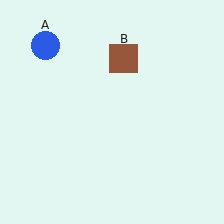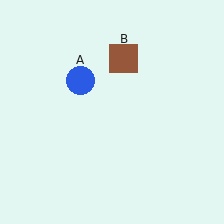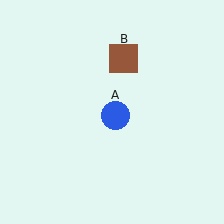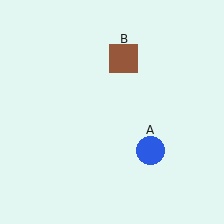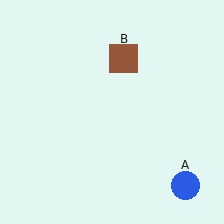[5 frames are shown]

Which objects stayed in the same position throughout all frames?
Brown square (object B) remained stationary.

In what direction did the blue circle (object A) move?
The blue circle (object A) moved down and to the right.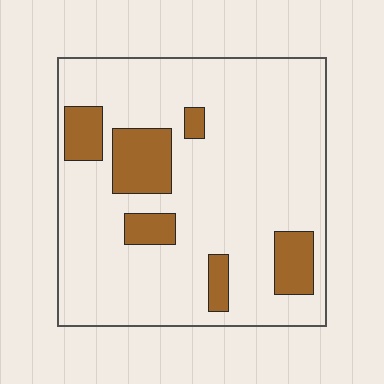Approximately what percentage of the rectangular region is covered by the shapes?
Approximately 15%.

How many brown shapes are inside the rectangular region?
6.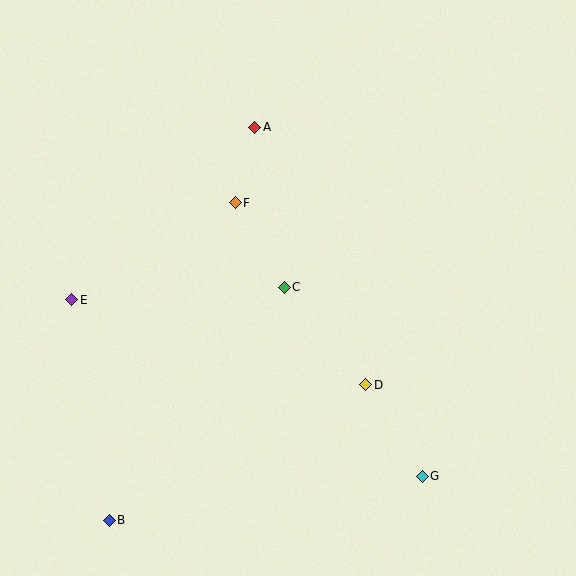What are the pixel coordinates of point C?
Point C is at (284, 287).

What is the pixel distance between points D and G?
The distance between D and G is 108 pixels.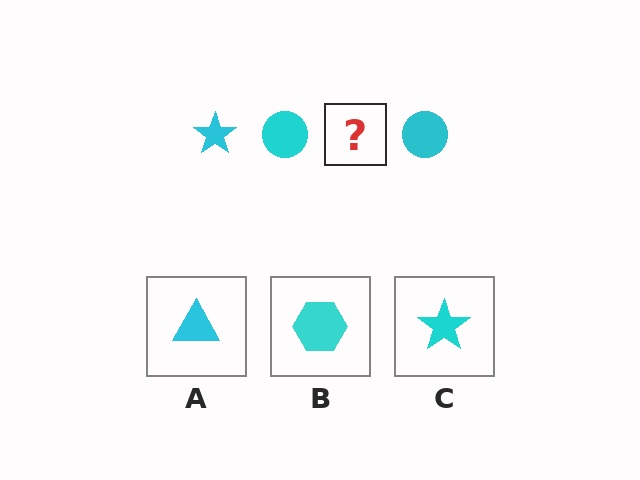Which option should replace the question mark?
Option C.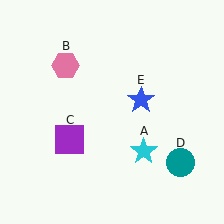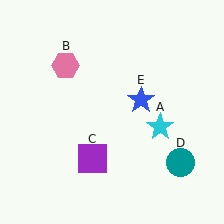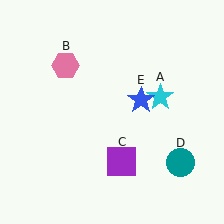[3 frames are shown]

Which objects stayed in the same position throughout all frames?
Pink hexagon (object B) and teal circle (object D) and blue star (object E) remained stationary.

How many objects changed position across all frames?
2 objects changed position: cyan star (object A), purple square (object C).